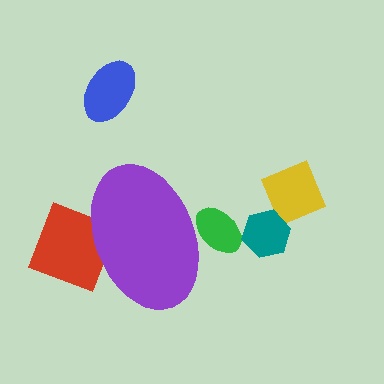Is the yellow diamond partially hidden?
No, the yellow diamond is fully visible.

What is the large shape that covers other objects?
A purple ellipse.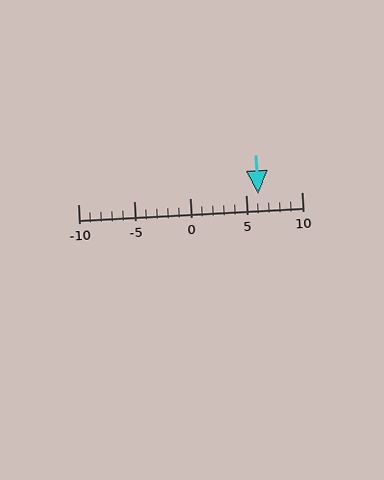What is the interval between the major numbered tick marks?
The major tick marks are spaced 5 units apart.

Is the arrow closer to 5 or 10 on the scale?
The arrow is closer to 5.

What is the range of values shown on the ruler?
The ruler shows values from -10 to 10.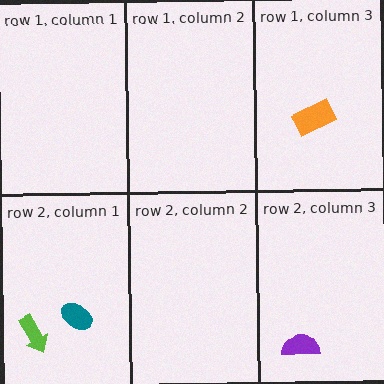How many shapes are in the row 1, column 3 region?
1.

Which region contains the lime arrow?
The row 2, column 1 region.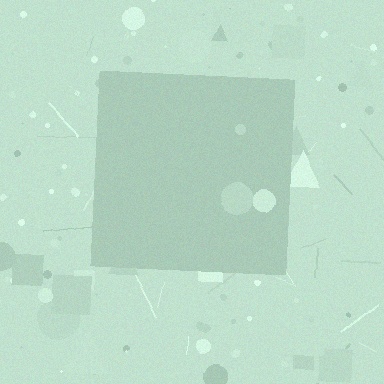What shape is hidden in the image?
A square is hidden in the image.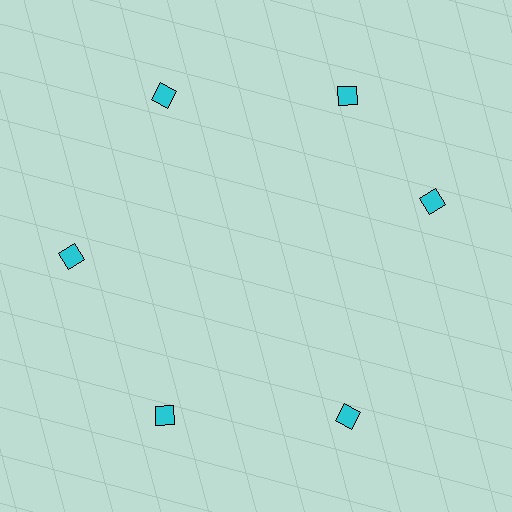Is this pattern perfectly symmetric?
No. The 6 cyan squares are arranged in a ring, but one element near the 3 o'clock position is rotated out of alignment along the ring, breaking the 6-fold rotational symmetry.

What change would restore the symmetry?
The symmetry would be restored by rotating it back into even spacing with its neighbors so that all 6 squares sit at equal angles and equal distance from the center.